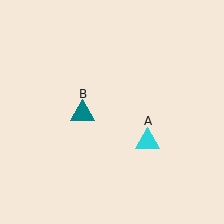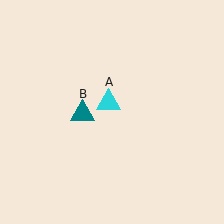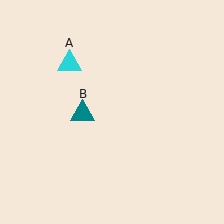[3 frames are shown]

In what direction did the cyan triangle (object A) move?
The cyan triangle (object A) moved up and to the left.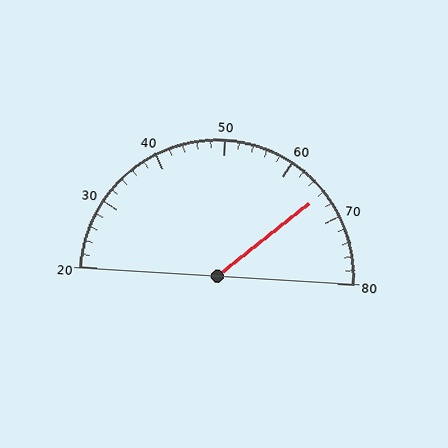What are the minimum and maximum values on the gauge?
The gauge ranges from 20 to 80.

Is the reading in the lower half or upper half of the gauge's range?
The reading is in the upper half of the range (20 to 80).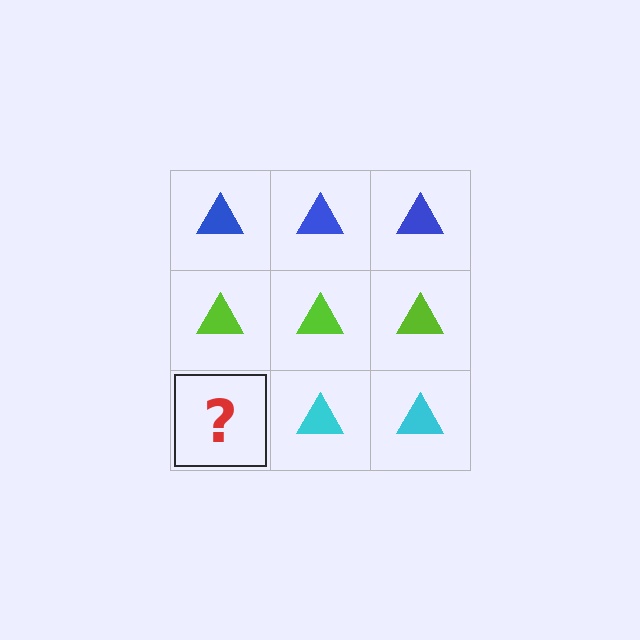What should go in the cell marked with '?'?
The missing cell should contain a cyan triangle.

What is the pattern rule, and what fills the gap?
The rule is that each row has a consistent color. The gap should be filled with a cyan triangle.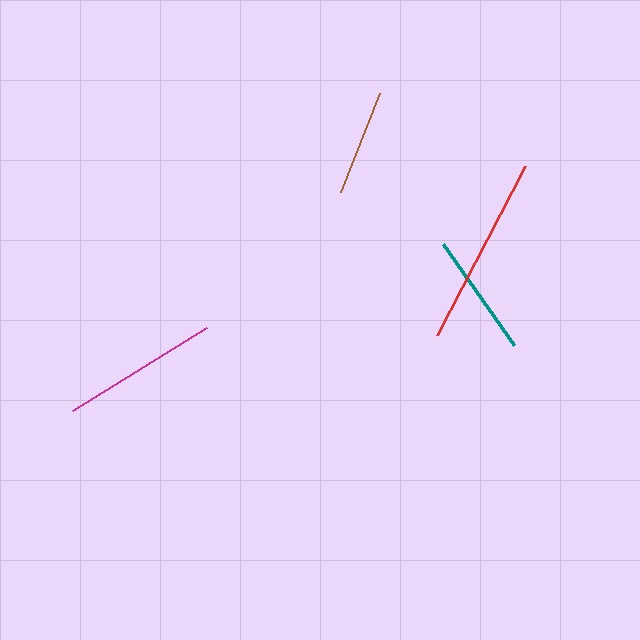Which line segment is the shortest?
The brown line is the shortest at approximately 106 pixels.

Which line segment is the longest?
The red line is the longest at approximately 191 pixels.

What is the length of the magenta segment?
The magenta segment is approximately 157 pixels long.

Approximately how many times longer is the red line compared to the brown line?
The red line is approximately 1.8 times the length of the brown line.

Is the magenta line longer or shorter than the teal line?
The magenta line is longer than the teal line.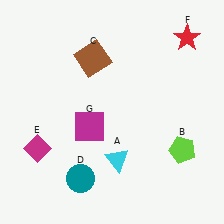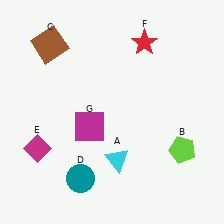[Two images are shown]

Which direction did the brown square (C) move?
The brown square (C) moved left.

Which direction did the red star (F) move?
The red star (F) moved left.